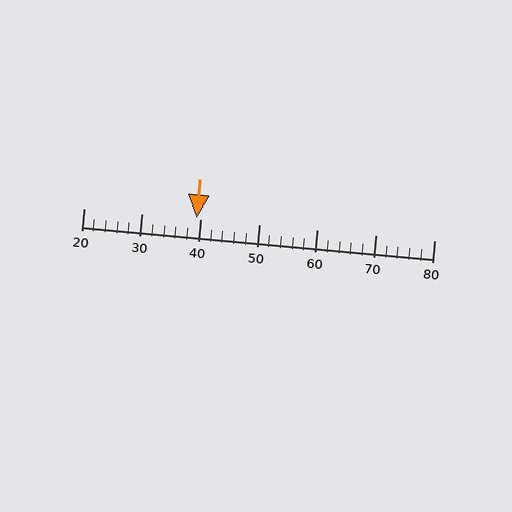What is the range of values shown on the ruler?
The ruler shows values from 20 to 80.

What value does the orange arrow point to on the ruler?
The orange arrow points to approximately 39.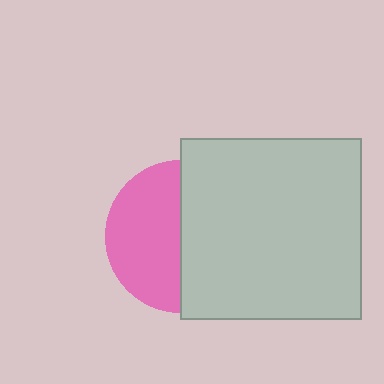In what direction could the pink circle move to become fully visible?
The pink circle could move left. That would shift it out from behind the light gray square entirely.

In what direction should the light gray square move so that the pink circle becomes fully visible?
The light gray square should move right. That is the shortest direction to clear the overlap and leave the pink circle fully visible.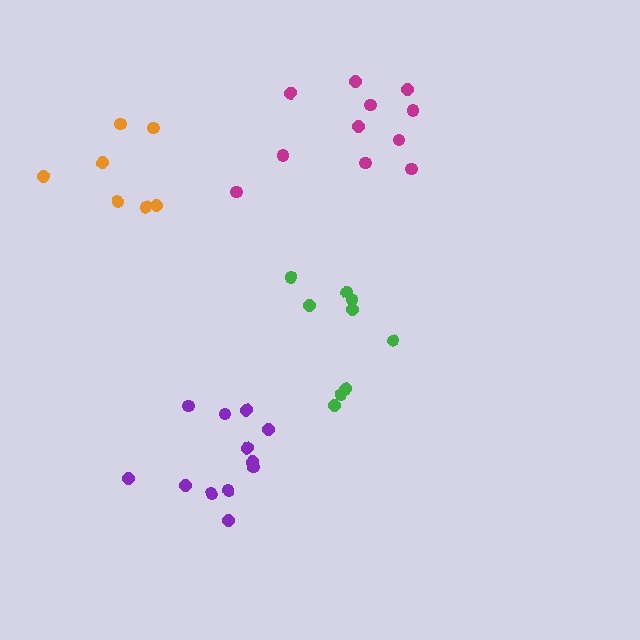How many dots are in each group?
Group 1: 12 dots, Group 2: 9 dots, Group 3: 11 dots, Group 4: 7 dots (39 total).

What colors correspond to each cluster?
The clusters are colored: purple, green, magenta, orange.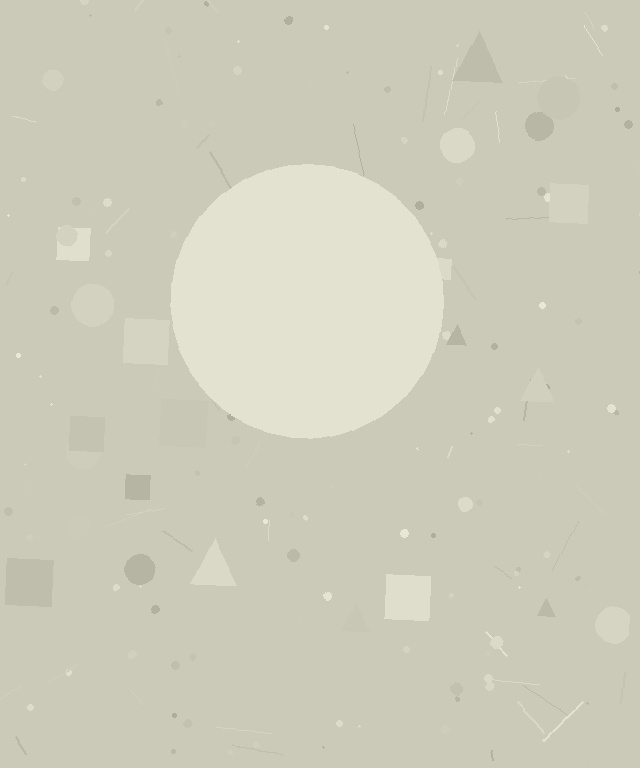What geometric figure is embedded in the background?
A circle is embedded in the background.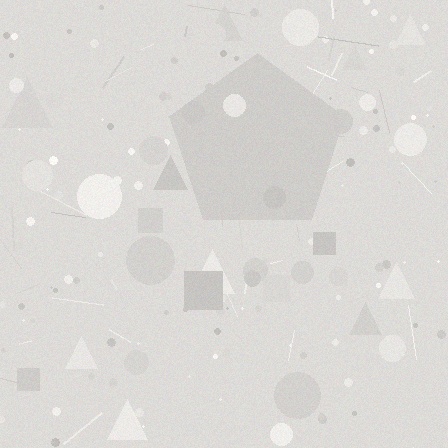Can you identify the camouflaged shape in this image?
The camouflaged shape is a pentagon.